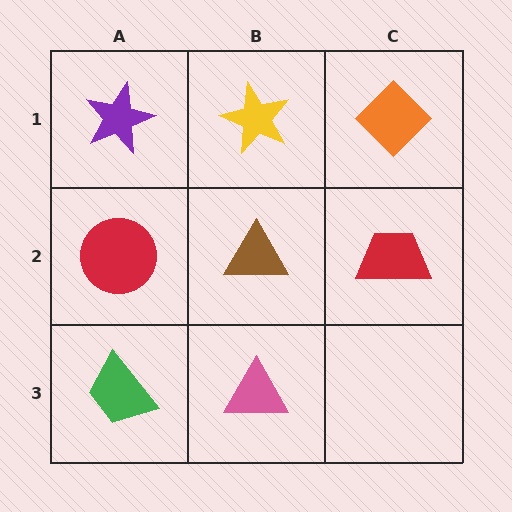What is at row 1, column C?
An orange diamond.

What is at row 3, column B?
A pink triangle.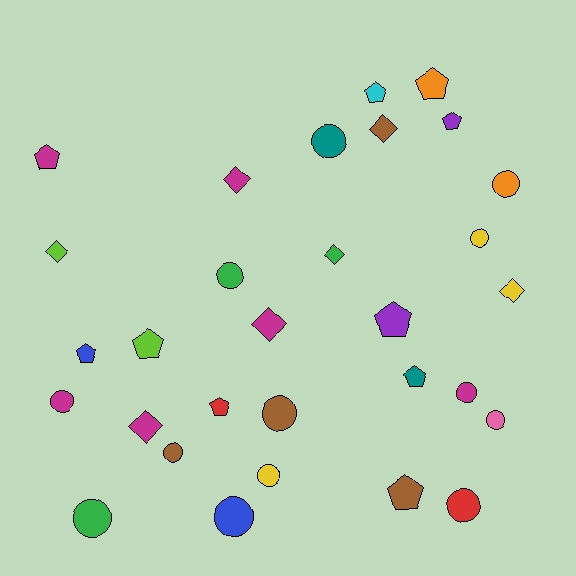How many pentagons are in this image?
There are 10 pentagons.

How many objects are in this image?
There are 30 objects.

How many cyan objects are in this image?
There is 1 cyan object.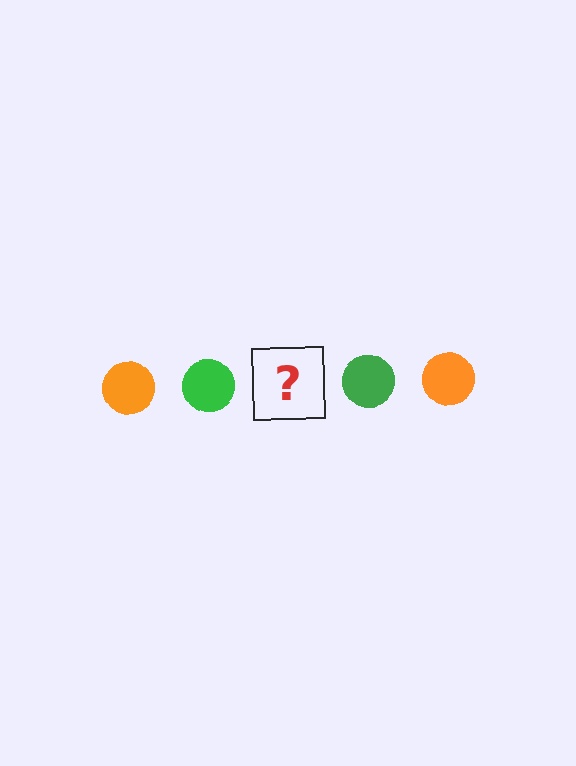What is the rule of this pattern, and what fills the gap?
The rule is that the pattern cycles through orange, green circles. The gap should be filled with an orange circle.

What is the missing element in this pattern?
The missing element is an orange circle.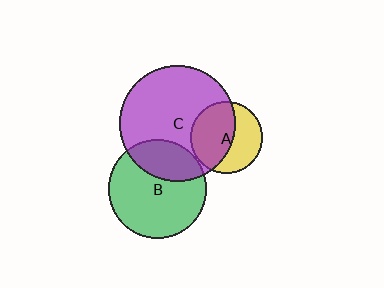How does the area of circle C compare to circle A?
Approximately 2.6 times.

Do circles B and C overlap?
Yes.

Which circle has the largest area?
Circle C (purple).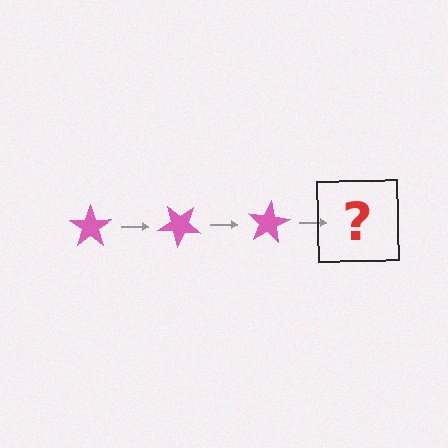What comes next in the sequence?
The next element should be a pink star rotated 120 degrees.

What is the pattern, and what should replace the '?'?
The pattern is that the star rotates 40 degrees each step. The '?' should be a pink star rotated 120 degrees.